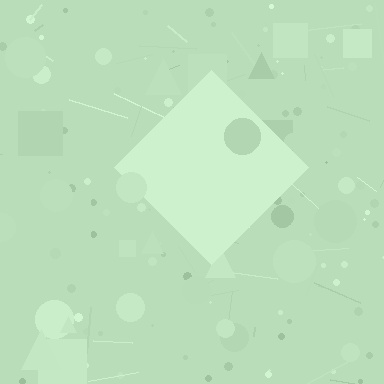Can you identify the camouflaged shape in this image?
The camouflaged shape is a diamond.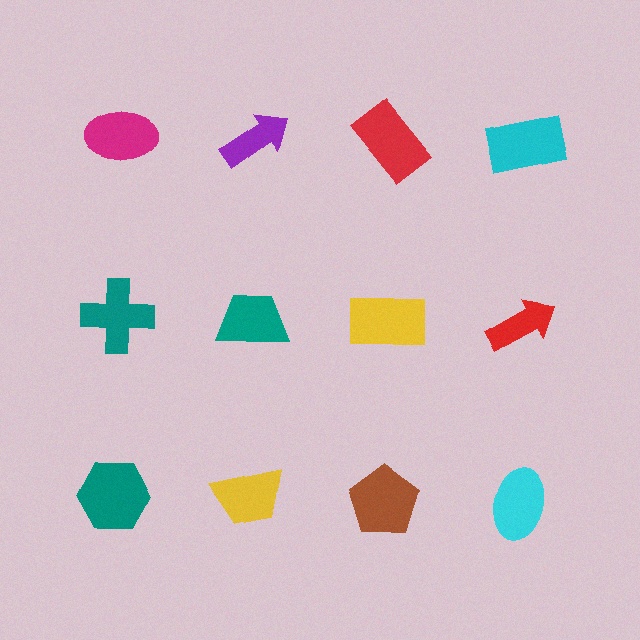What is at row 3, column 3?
A brown pentagon.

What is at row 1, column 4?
A cyan rectangle.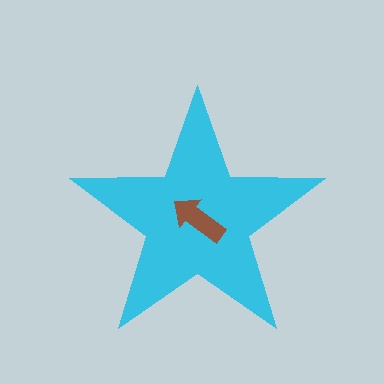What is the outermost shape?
The cyan star.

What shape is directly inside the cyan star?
The brown arrow.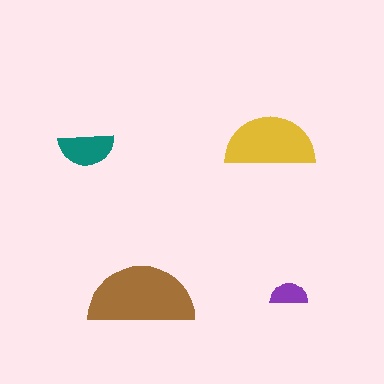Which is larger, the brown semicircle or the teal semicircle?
The brown one.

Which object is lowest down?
The purple semicircle is bottommost.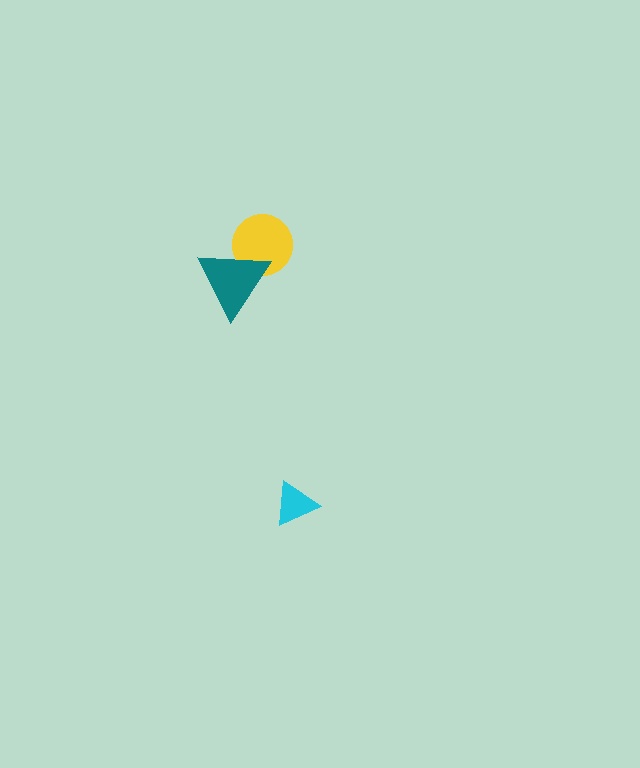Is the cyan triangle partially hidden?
No, no other shape covers it.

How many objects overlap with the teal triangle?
1 object overlaps with the teal triangle.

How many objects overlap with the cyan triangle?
0 objects overlap with the cyan triangle.